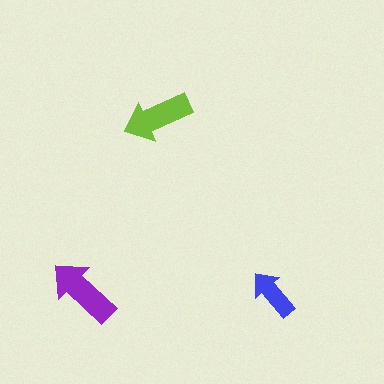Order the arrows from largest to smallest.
the purple one, the lime one, the blue one.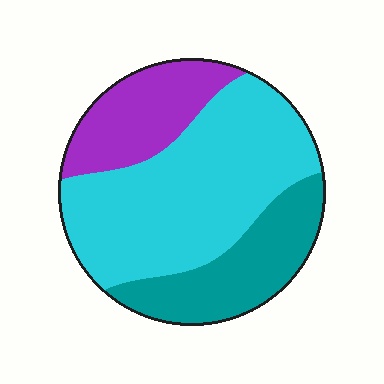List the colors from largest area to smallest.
From largest to smallest: cyan, teal, purple.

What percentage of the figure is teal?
Teal takes up about one quarter (1/4) of the figure.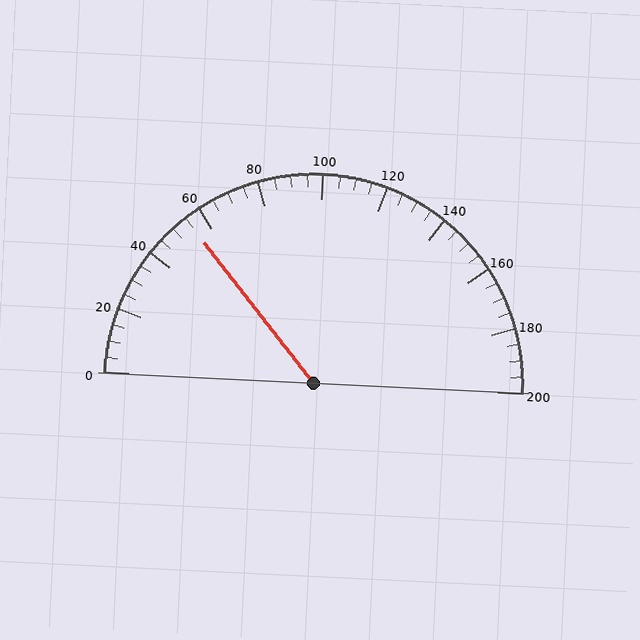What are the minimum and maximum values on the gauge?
The gauge ranges from 0 to 200.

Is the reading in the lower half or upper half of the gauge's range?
The reading is in the lower half of the range (0 to 200).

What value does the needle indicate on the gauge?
The needle indicates approximately 55.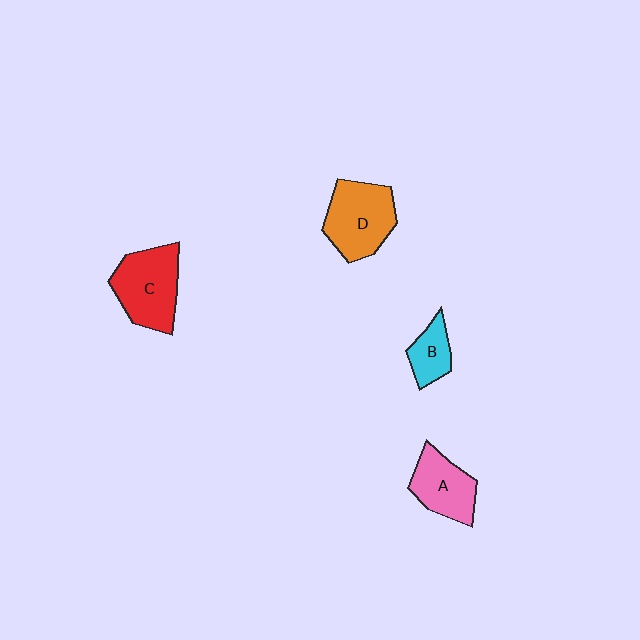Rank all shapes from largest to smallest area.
From largest to smallest: C (red), D (orange), A (pink), B (cyan).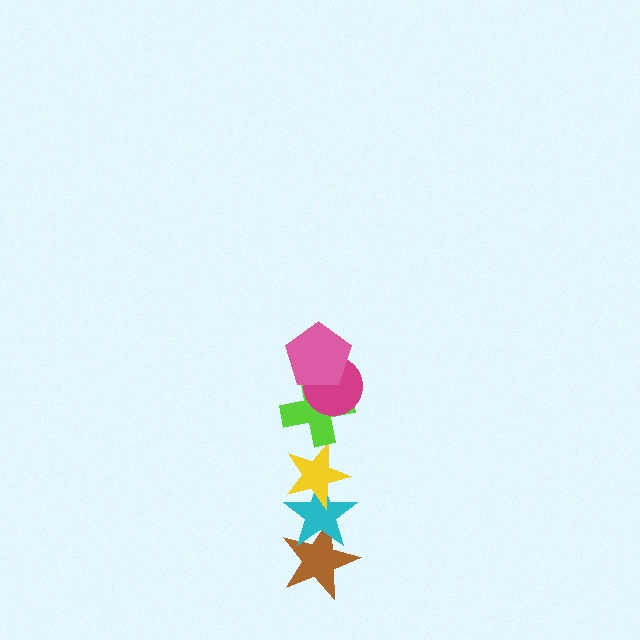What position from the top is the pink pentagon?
The pink pentagon is 1st from the top.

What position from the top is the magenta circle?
The magenta circle is 2nd from the top.